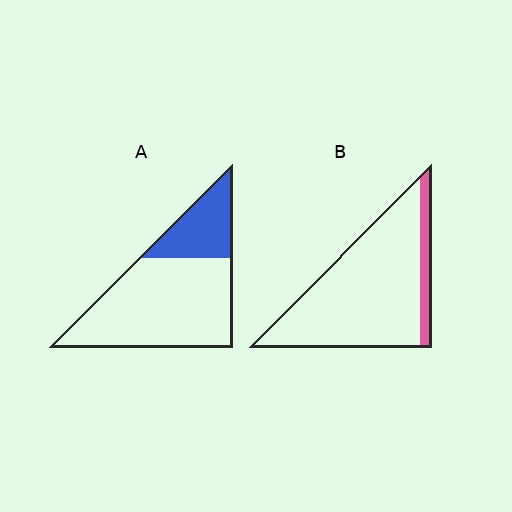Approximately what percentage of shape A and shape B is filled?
A is approximately 25% and B is approximately 15%.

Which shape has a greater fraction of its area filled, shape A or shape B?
Shape A.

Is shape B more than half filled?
No.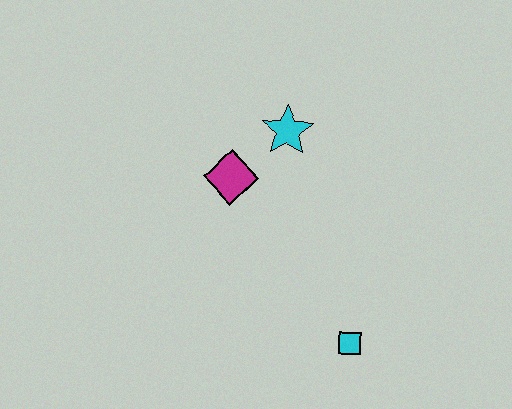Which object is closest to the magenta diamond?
The cyan star is closest to the magenta diamond.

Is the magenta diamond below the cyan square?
No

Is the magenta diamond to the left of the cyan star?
Yes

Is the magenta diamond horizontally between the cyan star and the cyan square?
No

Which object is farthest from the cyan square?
The cyan star is farthest from the cyan square.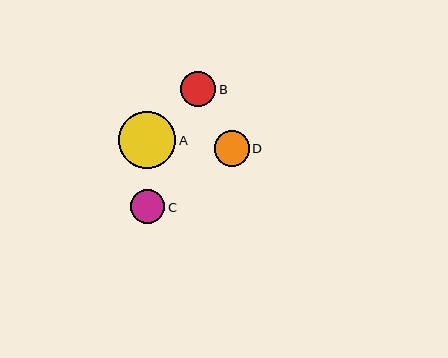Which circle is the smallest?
Circle C is the smallest with a size of approximately 34 pixels.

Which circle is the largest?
Circle A is the largest with a size of approximately 57 pixels.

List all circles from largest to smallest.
From largest to smallest: A, D, B, C.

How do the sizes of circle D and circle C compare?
Circle D and circle C are approximately the same size.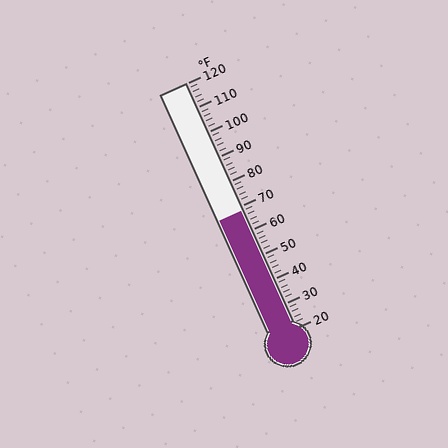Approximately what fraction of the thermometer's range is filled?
The thermometer is filled to approximately 50% of its range.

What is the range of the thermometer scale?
The thermometer scale ranges from 20°F to 120°F.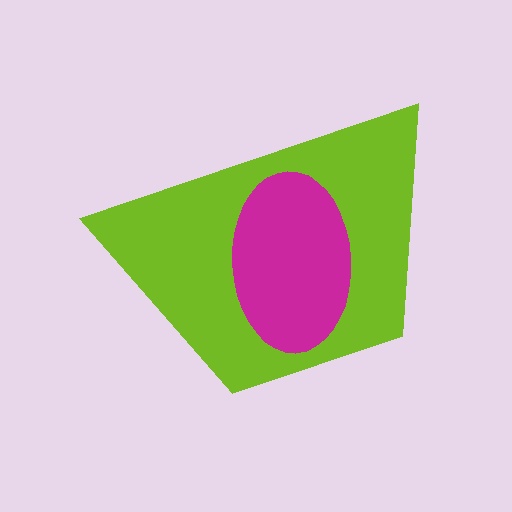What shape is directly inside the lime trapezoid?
The magenta ellipse.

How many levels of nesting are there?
2.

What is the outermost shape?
The lime trapezoid.